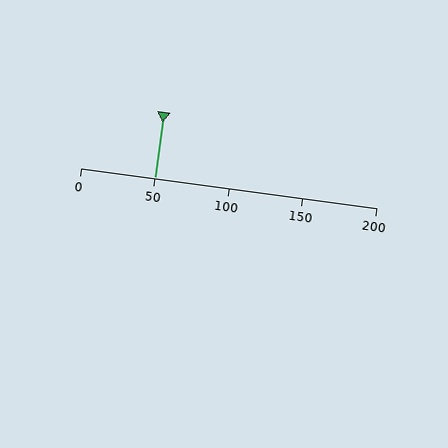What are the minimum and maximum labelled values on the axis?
The axis runs from 0 to 200.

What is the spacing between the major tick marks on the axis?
The major ticks are spaced 50 apart.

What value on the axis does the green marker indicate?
The marker indicates approximately 50.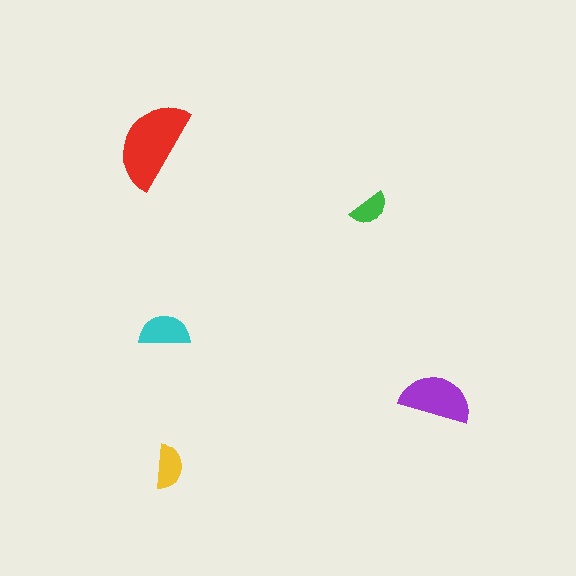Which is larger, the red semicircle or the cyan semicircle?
The red one.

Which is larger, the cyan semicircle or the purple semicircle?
The purple one.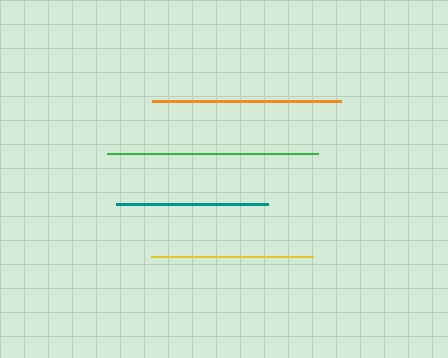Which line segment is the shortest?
The teal line is the shortest at approximately 152 pixels.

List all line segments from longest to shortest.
From longest to shortest: green, orange, yellow, teal.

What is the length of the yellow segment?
The yellow segment is approximately 163 pixels long.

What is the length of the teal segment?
The teal segment is approximately 152 pixels long.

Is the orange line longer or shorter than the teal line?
The orange line is longer than the teal line.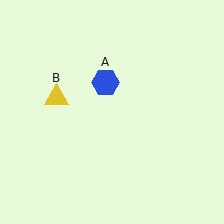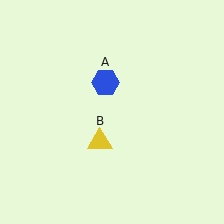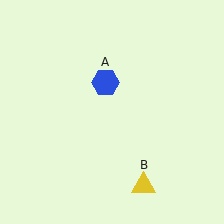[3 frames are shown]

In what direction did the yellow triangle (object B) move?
The yellow triangle (object B) moved down and to the right.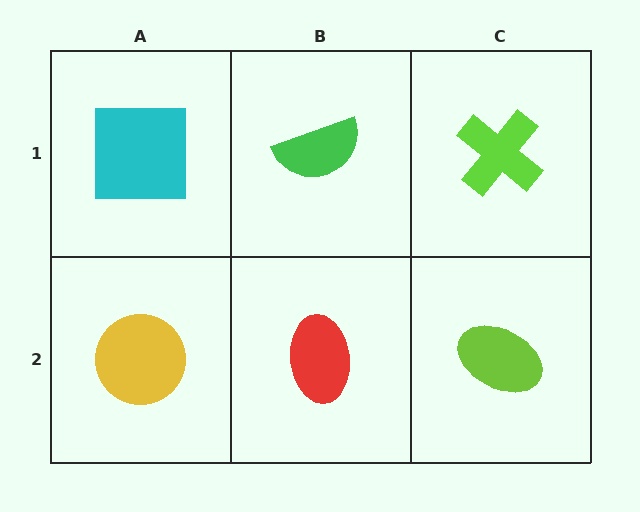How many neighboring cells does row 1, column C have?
2.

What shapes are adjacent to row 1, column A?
A yellow circle (row 2, column A), a green semicircle (row 1, column B).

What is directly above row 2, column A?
A cyan square.